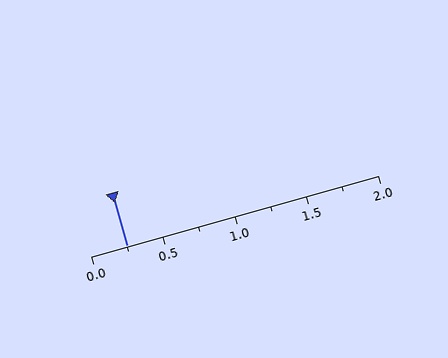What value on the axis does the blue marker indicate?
The marker indicates approximately 0.25.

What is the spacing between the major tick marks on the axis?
The major ticks are spaced 0.5 apart.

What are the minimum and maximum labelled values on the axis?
The axis runs from 0.0 to 2.0.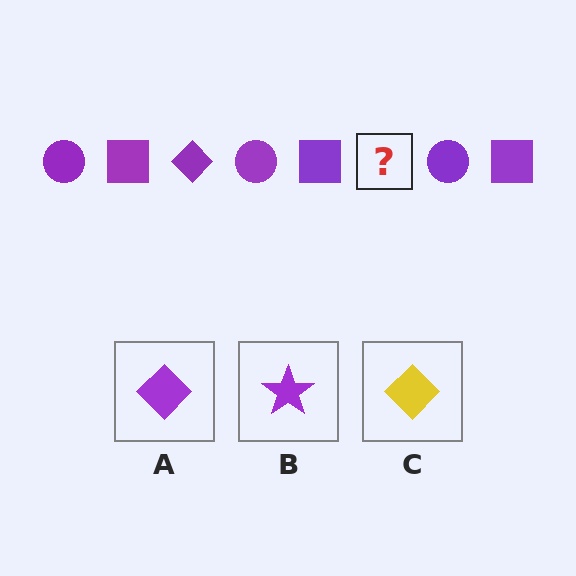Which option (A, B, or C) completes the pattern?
A.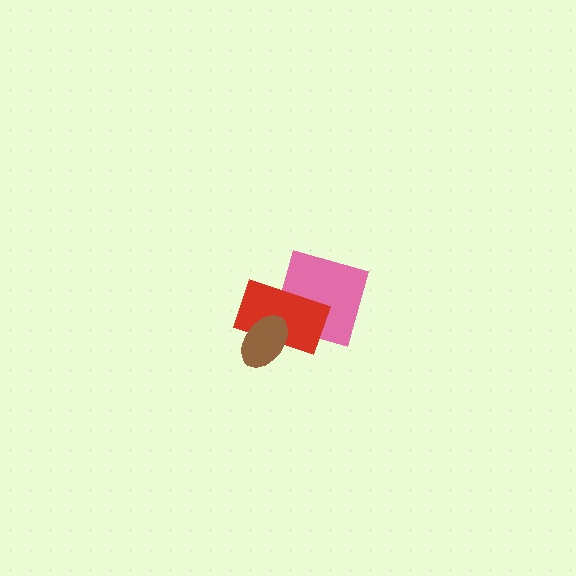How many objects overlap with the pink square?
1 object overlaps with the pink square.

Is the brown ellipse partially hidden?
No, no other shape covers it.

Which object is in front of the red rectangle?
The brown ellipse is in front of the red rectangle.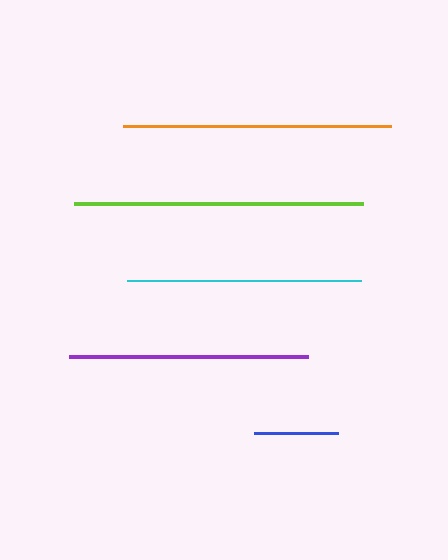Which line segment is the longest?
The lime line is the longest at approximately 290 pixels.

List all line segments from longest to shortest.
From longest to shortest: lime, orange, purple, cyan, blue.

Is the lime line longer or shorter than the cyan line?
The lime line is longer than the cyan line.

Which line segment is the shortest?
The blue line is the shortest at approximately 84 pixels.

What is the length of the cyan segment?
The cyan segment is approximately 234 pixels long.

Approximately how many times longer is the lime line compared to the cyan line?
The lime line is approximately 1.2 times the length of the cyan line.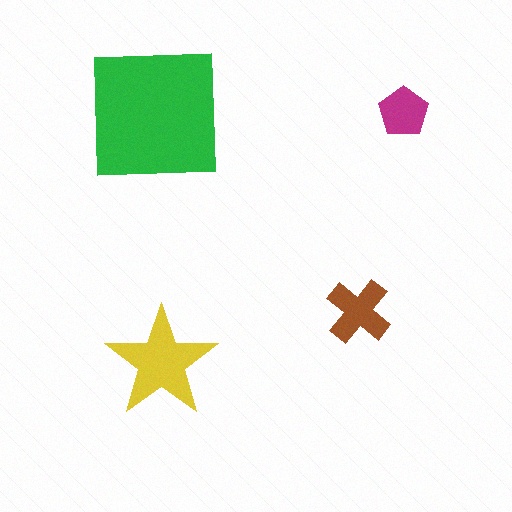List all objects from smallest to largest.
The magenta pentagon, the brown cross, the yellow star, the green square.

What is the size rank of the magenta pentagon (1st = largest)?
4th.